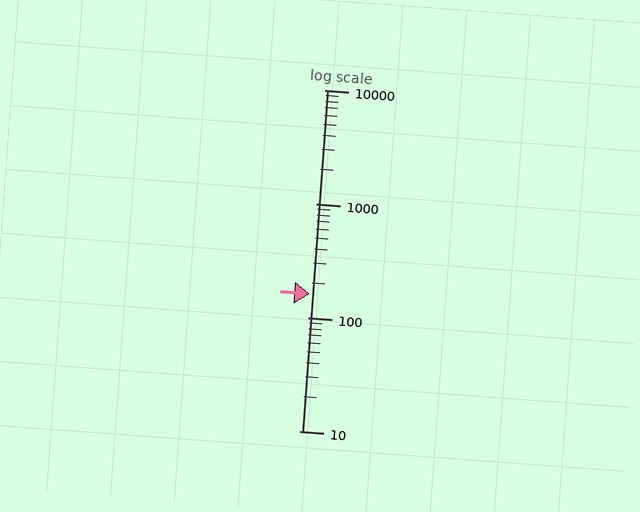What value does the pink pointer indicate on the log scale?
The pointer indicates approximately 160.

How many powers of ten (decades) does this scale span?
The scale spans 3 decades, from 10 to 10000.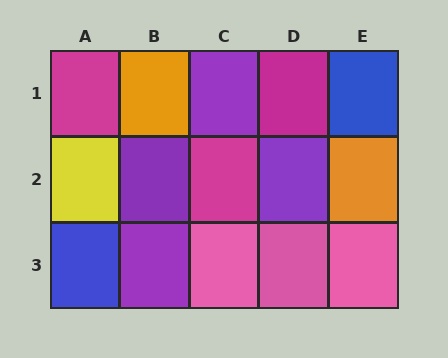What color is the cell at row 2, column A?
Yellow.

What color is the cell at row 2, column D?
Purple.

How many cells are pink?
3 cells are pink.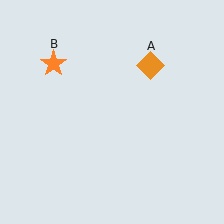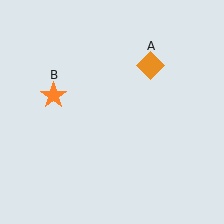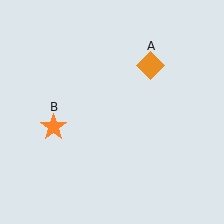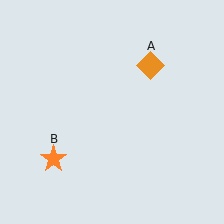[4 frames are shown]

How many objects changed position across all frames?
1 object changed position: orange star (object B).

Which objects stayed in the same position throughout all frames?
Orange diamond (object A) remained stationary.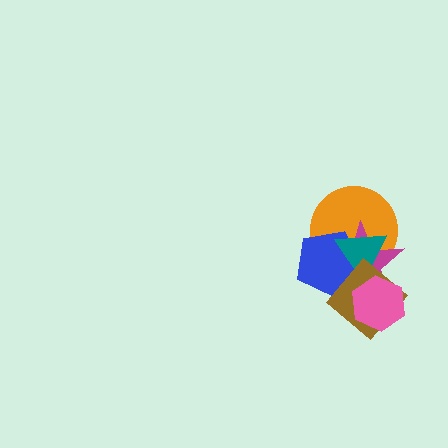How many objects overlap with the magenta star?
5 objects overlap with the magenta star.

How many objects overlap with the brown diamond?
5 objects overlap with the brown diamond.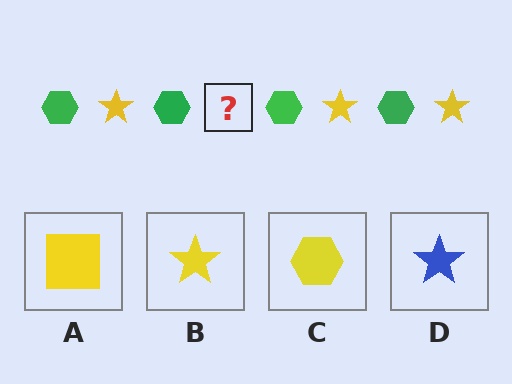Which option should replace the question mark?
Option B.